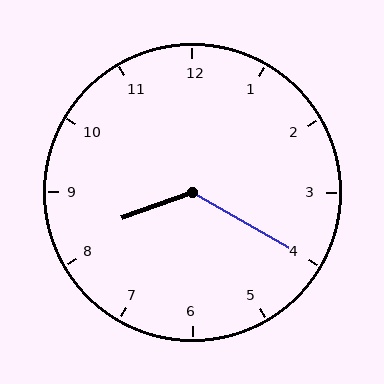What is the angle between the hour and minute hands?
Approximately 130 degrees.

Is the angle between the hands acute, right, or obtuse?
It is obtuse.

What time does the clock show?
8:20.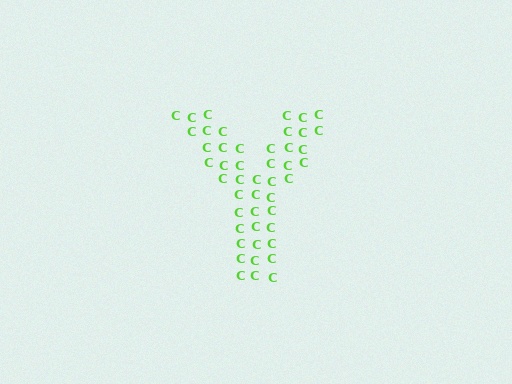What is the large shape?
The large shape is the letter Y.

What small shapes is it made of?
It is made of small letter C's.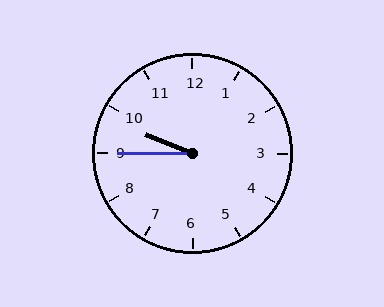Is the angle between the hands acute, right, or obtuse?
It is acute.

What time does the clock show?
9:45.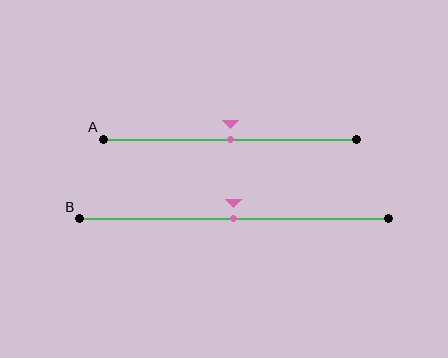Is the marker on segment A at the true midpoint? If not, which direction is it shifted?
Yes, the marker on segment A is at the true midpoint.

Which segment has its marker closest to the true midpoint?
Segment A has its marker closest to the true midpoint.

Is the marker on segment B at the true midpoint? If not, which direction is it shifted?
Yes, the marker on segment B is at the true midpoint.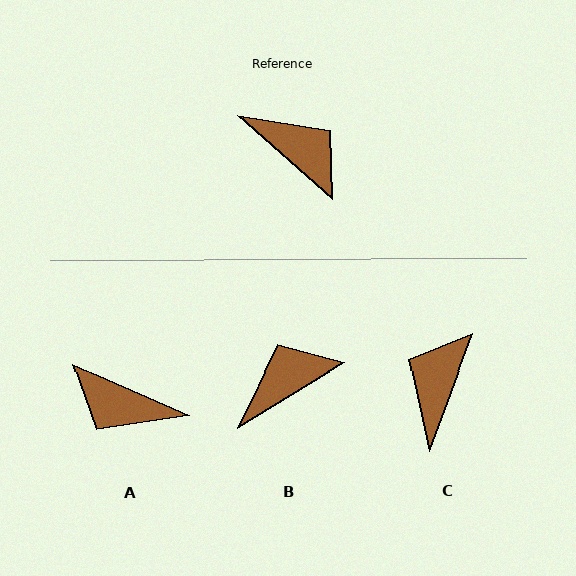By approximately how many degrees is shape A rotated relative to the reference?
Approximately 162 degrees clockwise.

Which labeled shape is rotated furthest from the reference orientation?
A, about 162 degrees away.